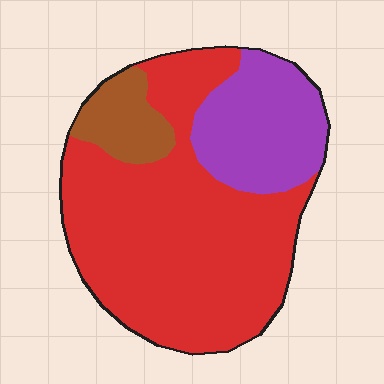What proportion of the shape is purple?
Purple covers about 25% of the shape.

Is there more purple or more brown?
Purple.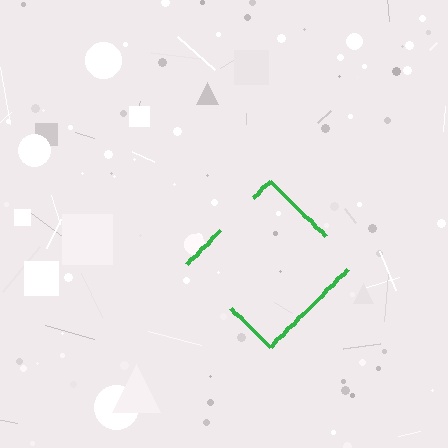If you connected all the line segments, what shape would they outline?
They would outline a diamond.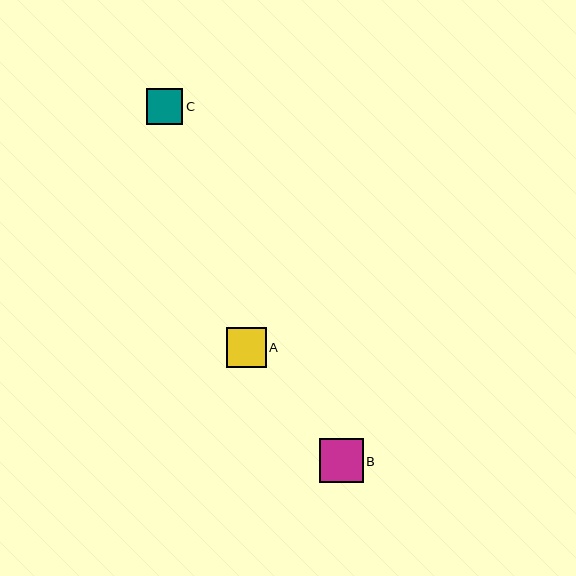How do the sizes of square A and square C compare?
Square A and square C are approximately the same size.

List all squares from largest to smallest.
From largest to smallest: B, A, C.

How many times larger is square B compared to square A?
Square B is approximately 1.1 times the size of square A.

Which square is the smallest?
Square C is the smallest with a size of approximately 36 pixels.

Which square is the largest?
Square B is the largest with a size of approximately 44 pixels.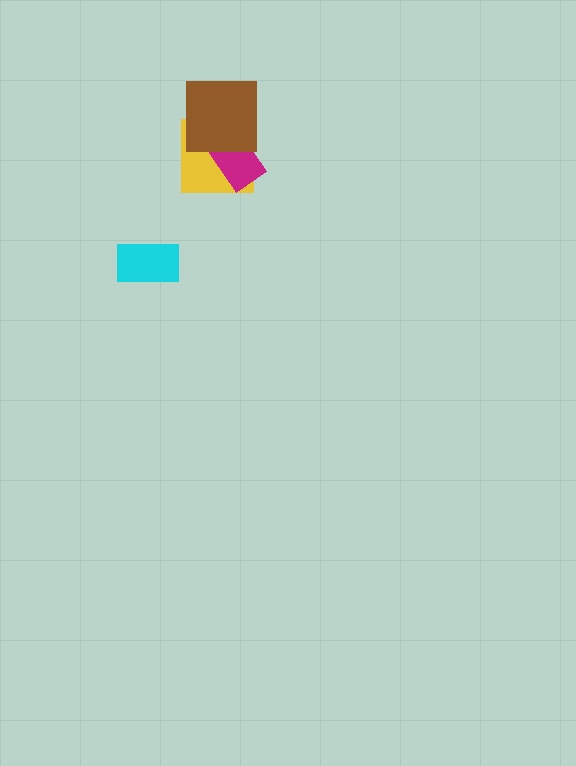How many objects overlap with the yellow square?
2 objects overlap with the yellow square.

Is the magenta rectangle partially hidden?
Yes, it is partially covered by another shape.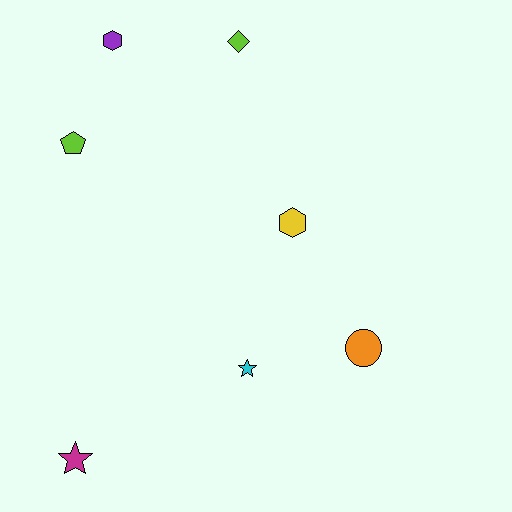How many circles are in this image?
There is 1 circle.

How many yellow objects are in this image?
There is 1 yellow object.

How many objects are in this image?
There are 7 objects.